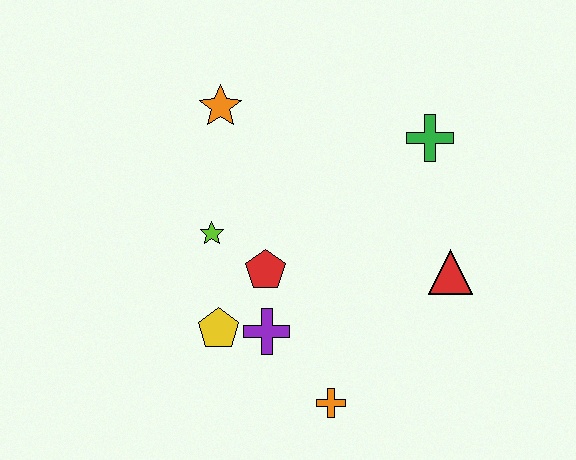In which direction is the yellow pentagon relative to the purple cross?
The yellow pentagon is to the left of the purple cross.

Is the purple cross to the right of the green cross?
No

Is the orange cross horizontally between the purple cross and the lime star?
No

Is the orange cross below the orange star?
Yes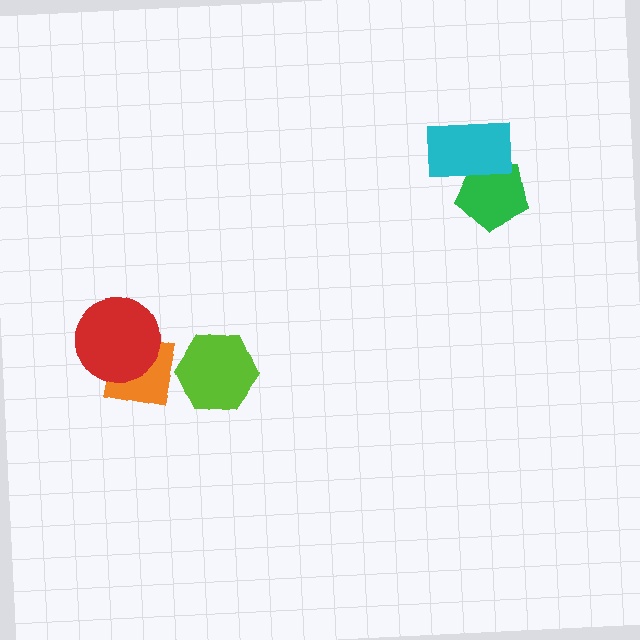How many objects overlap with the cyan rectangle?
1 object overlaps with the cyan rectangle.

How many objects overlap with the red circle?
1 object overlaps with the red circle.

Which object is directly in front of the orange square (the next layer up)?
The red circle is directly in front of the orange square.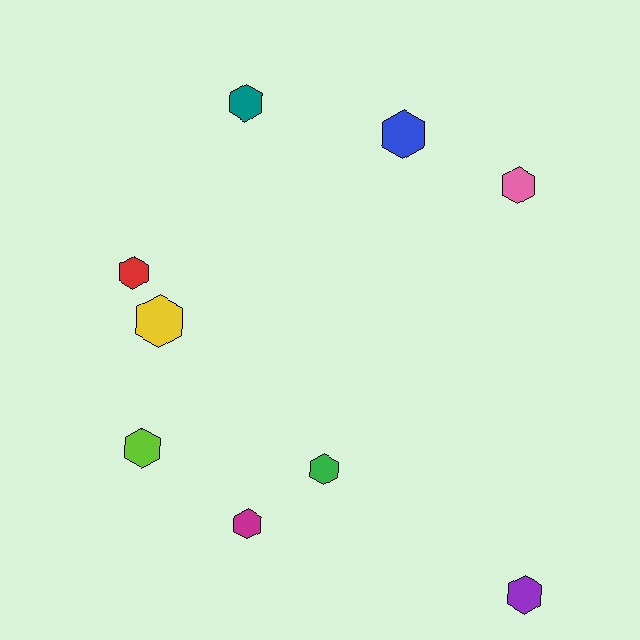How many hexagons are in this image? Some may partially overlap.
There are 9 hexagons.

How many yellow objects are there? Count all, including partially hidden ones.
There is 1 yellow object.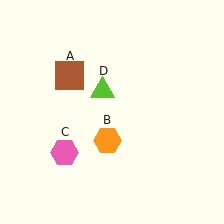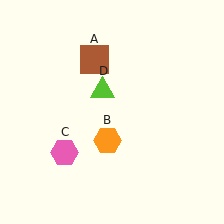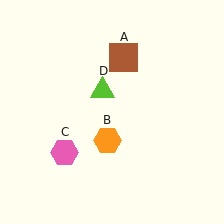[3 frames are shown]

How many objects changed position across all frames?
1 object changed position: brown square (object A).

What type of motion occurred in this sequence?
The brown square (object A) rotated clockwise around the center of the scene.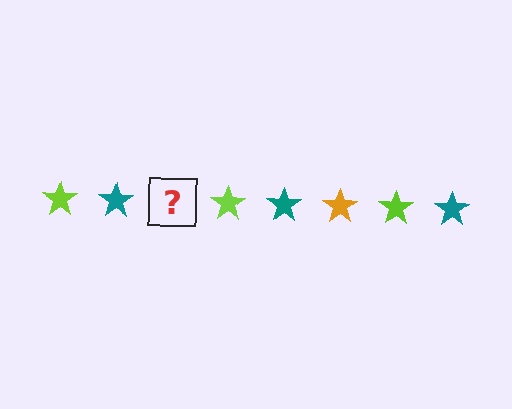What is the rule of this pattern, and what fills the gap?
The rule is that the pattern cycles through lime, teal, orange stars. The gap should be filled with an orange star.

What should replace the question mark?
The question mark should be replaced with an orange star.